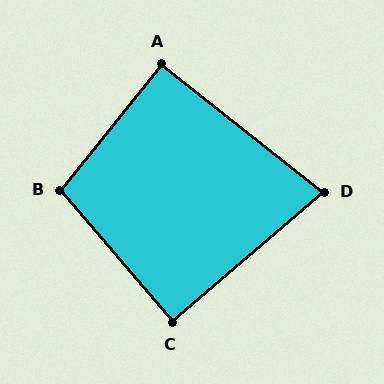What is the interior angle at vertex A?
Approximately 90 degrees (approximately right).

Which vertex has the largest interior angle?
B, at approximately 101 degrees.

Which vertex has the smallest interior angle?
D, at approximately 79 degrees.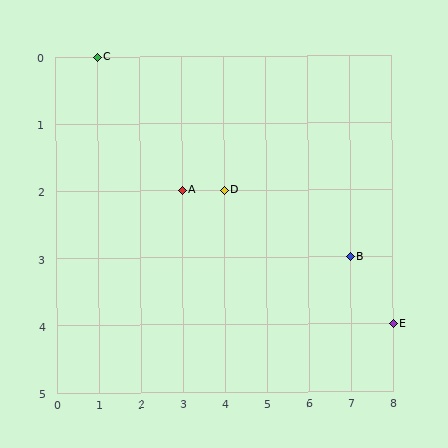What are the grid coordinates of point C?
Point C is at grid coordinates (1, 0).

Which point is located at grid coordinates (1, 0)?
Point C is at (1, 0).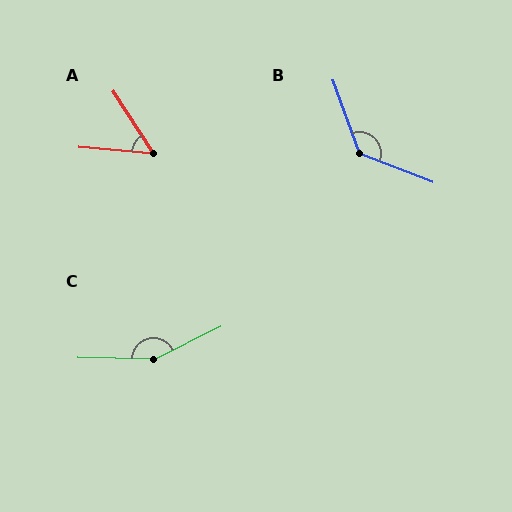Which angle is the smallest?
A, at approximately 52 degrees.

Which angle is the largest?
C, at approximately 152 degrees.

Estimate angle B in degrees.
Approximately 131 degrees.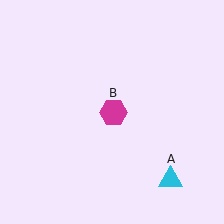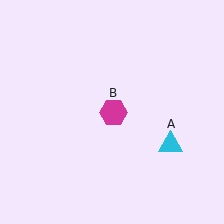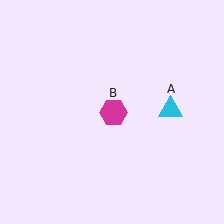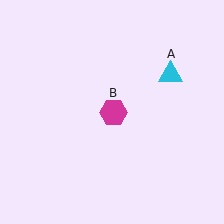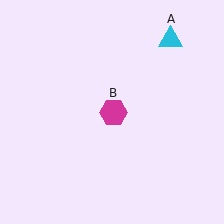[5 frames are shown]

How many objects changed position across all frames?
1 object changed position: cyan triangle (object A).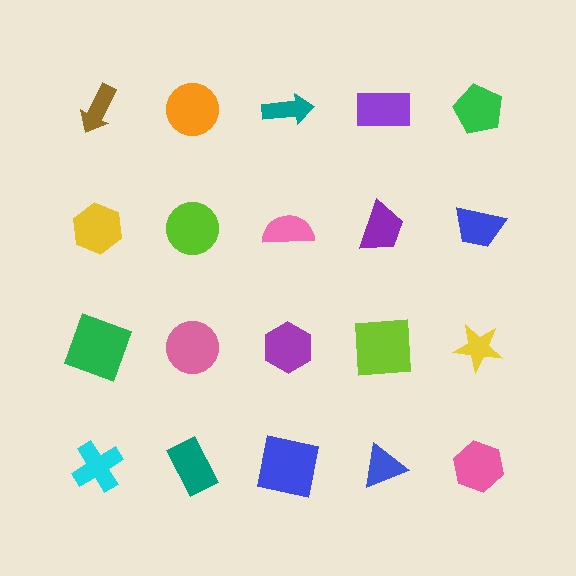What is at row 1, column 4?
A purple rectangle.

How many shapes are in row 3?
5 shapes.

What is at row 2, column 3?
A pink semicircle.